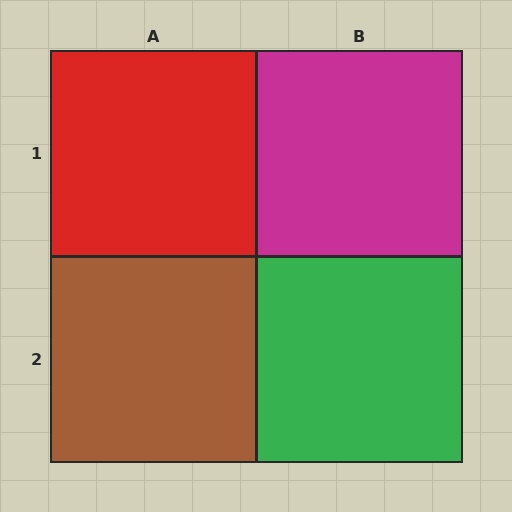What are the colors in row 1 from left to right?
Red, magenta.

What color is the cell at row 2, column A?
Brown.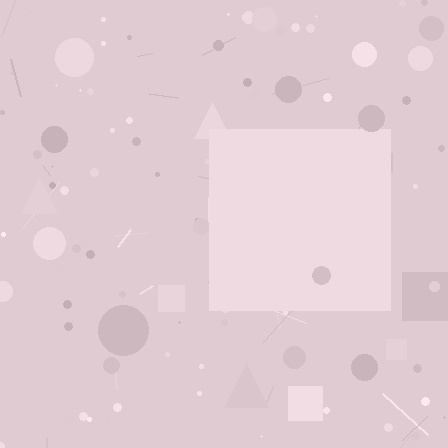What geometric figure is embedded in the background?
A square is embedded in the background.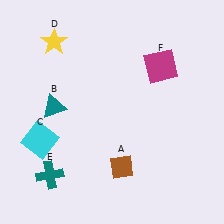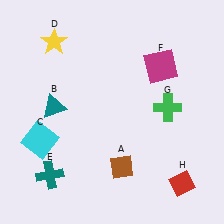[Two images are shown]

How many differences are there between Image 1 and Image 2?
There are 2 differences between the two images.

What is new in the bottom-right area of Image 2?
A red diamond (H) was added in the bottom-right area of Image 2.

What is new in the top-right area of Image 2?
A green cross (G) was added in the top-right area of Image 2.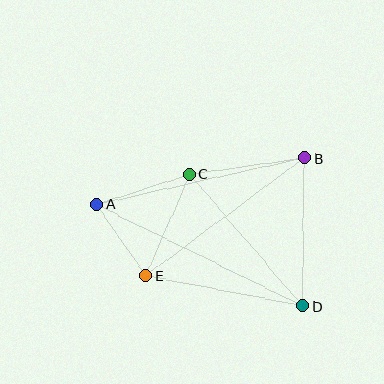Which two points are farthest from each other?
Points A and D are farthest from each other.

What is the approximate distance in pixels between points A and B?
The distance between A and B is approximately 213 pixels.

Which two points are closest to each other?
Points A and E are closest to each other.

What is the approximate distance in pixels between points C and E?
The distance between C and E is approximately 111 pixels.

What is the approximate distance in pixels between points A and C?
The distance between A and C is approximately 98 pixels.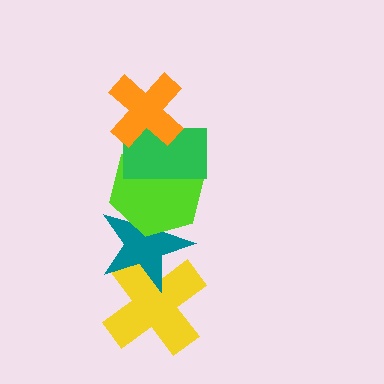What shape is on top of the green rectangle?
The orange cross is on top of the green rectangle.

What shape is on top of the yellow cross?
The teal star is on top of the yellow cross.